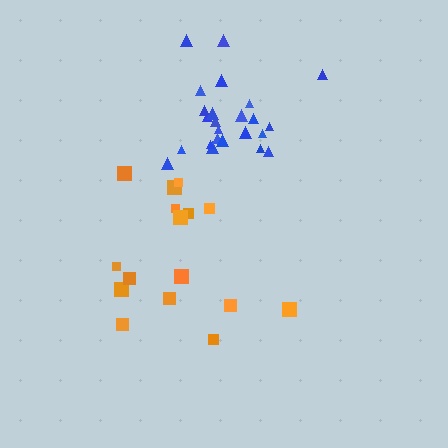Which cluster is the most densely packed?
Blue.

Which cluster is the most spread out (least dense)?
Orange.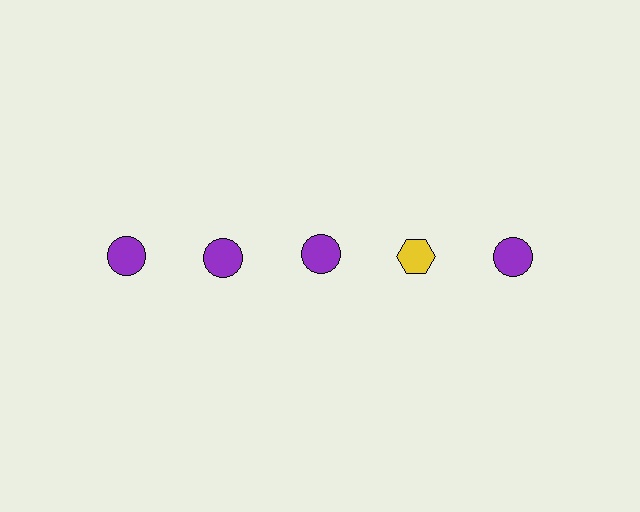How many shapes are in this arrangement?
There are 5 shapes arranged in a grid pattern.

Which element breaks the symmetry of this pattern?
The yellow hexagon in the top row, second from right column breaks the symmetry. All other shapes are purple circles.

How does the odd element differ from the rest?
It differs in both color (yellow instead of purple) and shape (hexagon instead of circle).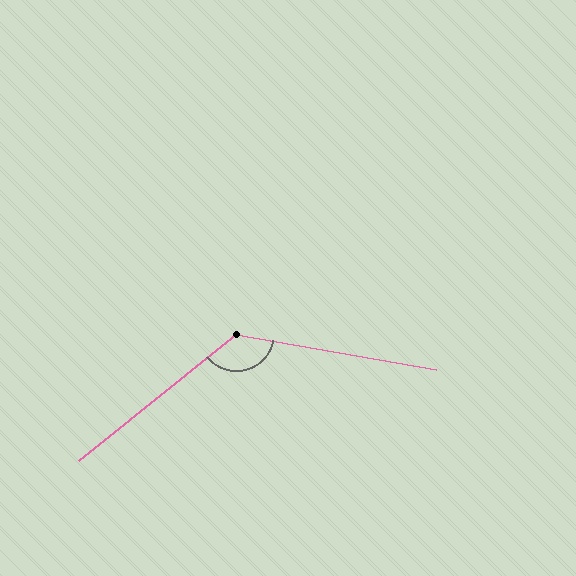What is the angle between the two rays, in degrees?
Approximately 131 degrees.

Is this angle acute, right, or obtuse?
It is obtuse.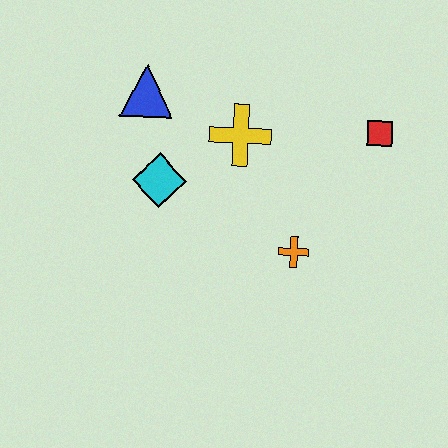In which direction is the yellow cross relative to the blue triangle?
The yellow cross is to the right of the blue triangle.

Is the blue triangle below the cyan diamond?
No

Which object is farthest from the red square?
The blue triangle is farthest from the red square.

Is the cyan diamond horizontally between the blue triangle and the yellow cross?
Yes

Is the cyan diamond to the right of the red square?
No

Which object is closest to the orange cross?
The yellow cross is closest to the orange cross.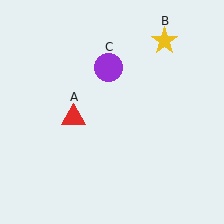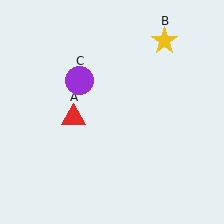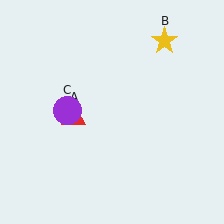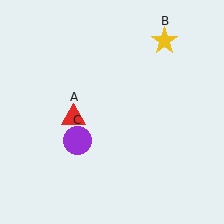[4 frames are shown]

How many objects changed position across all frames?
1 object changed position: purple circle (object C).